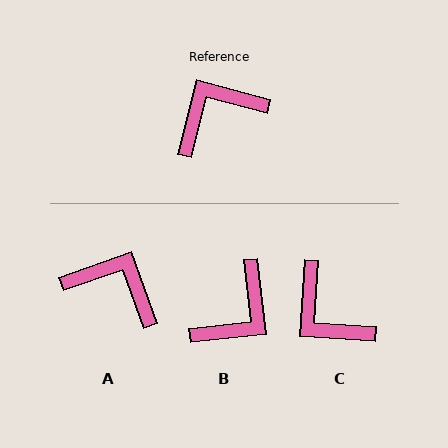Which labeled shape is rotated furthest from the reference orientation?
B, about 159 degrees away.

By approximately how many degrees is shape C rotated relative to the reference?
Approximately 101 degrees counter-clockwise.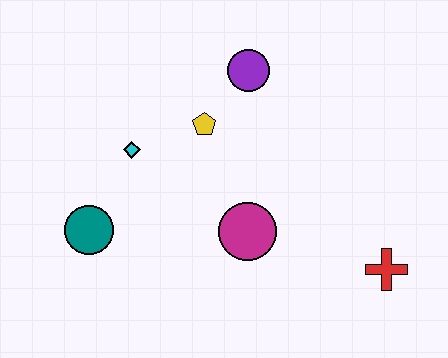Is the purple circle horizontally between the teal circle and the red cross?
Yes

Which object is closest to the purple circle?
The yellow pentagon is closest to the purple circle.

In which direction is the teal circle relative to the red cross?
The teal circle is to the left of the red cross.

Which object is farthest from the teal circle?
The red cross is farthest from the teal circle.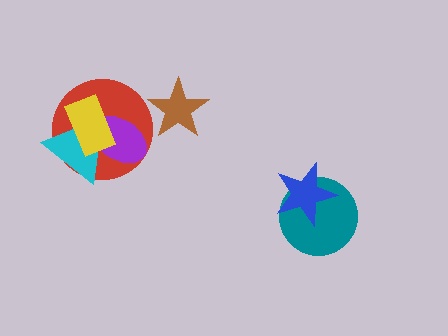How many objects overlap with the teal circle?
1 object overlaps with the teal circle.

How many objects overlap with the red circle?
3 objects overlap with the red circle.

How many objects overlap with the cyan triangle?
3 objects overlap with the cyan triangle.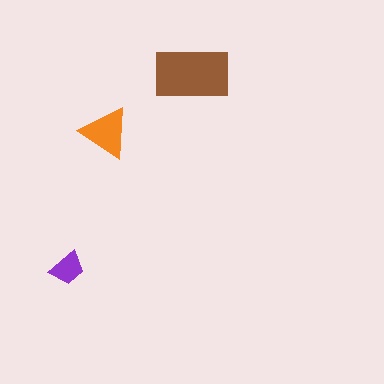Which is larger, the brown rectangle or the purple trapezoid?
The brown rectangle.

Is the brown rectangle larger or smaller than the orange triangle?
Larger.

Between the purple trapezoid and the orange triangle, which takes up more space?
The orange triangle.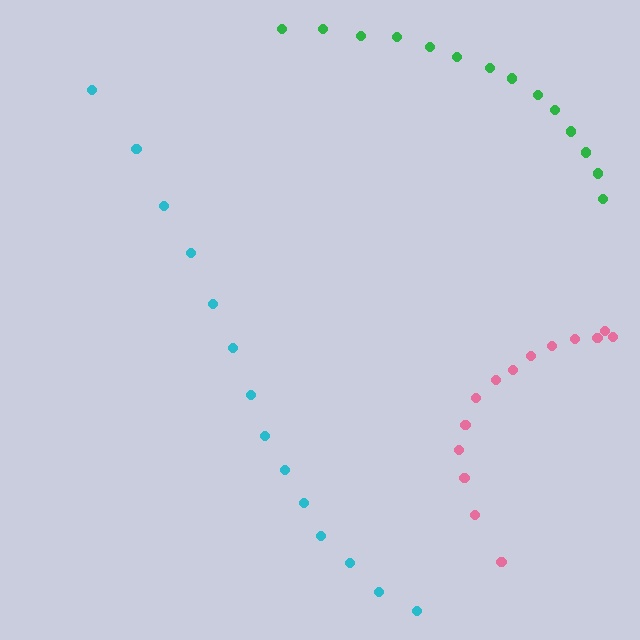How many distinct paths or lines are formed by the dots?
There are 3 distinct paths.